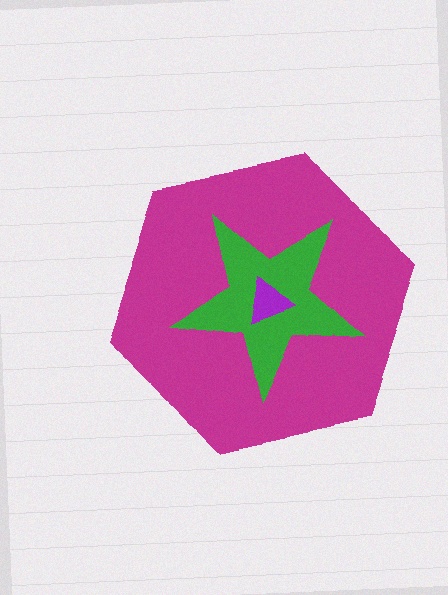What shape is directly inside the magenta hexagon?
The green star.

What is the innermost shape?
The purple triangle.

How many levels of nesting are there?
3.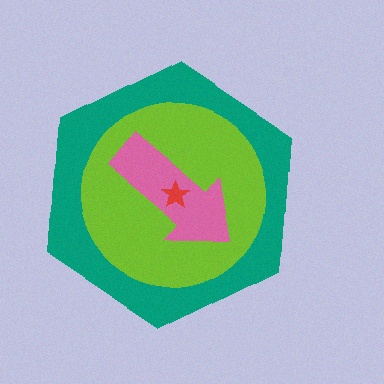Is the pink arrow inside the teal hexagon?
Yes.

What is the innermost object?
The red star.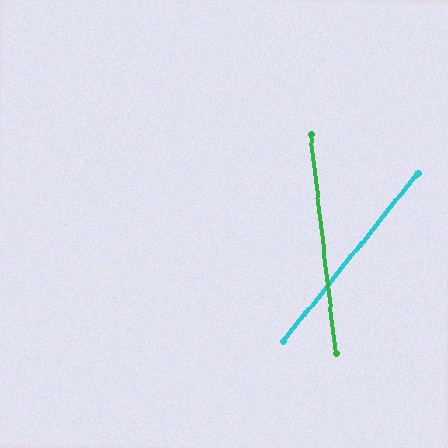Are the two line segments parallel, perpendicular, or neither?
Neither parallel nor perpendicular — they differ by about 45°.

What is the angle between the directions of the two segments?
Approximately 45 degrees.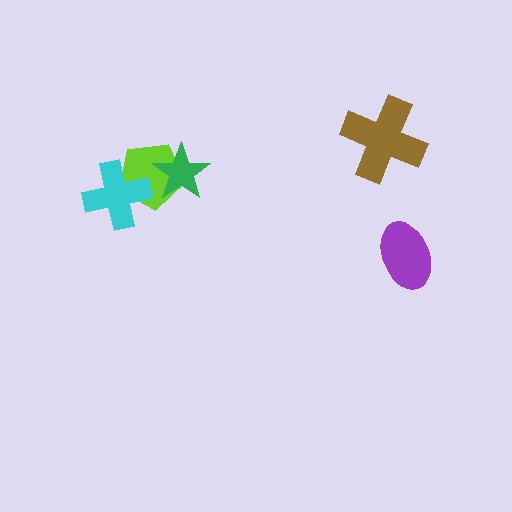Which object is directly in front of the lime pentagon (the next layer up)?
The cyan cross is directly in front of the lime pentagon.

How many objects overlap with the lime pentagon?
2 objects overlap with the lime pentagon.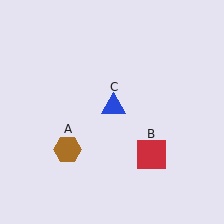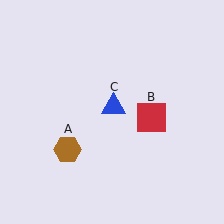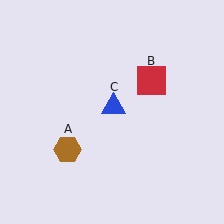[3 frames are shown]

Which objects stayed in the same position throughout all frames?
Brown hexagon (object A) and blue triangle (object C) remained stationary.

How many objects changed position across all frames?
1 object changed position: red square (object B).